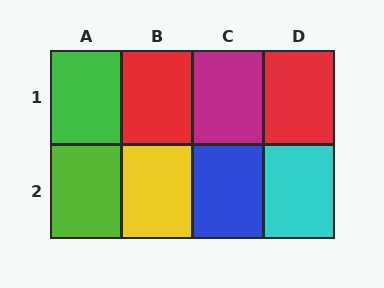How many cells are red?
2 cells are red.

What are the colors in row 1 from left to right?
Green, red, magenta, red.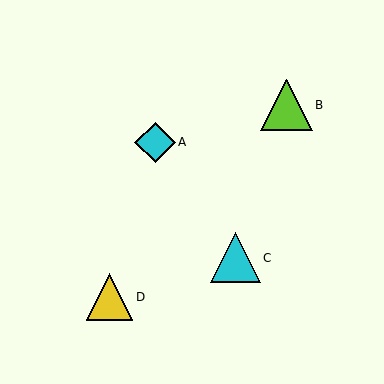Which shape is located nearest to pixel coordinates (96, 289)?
The yellow triangle (labeled D) at (109, 297) is nearest to that location.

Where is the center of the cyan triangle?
The center of the cyan triangle is at (235, 258).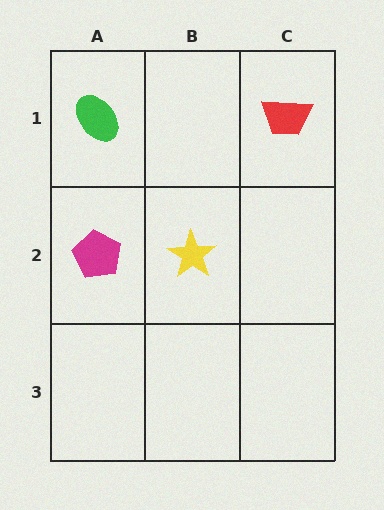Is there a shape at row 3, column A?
No, that cell is empty.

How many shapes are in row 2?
2 shapes.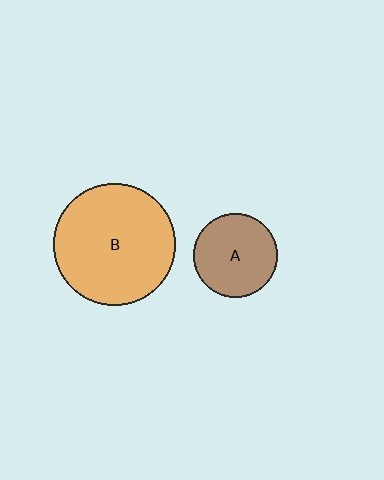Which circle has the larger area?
Circle B (orange).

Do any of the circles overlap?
No, none of the circles overlap.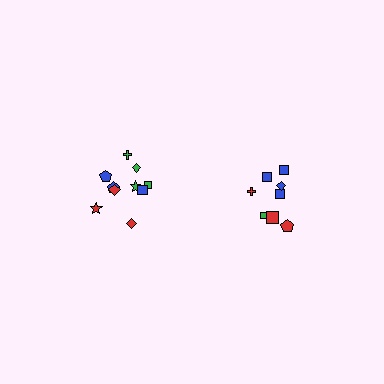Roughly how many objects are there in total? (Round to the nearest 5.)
Roughly 20 objects in total.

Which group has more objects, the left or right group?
The left group.